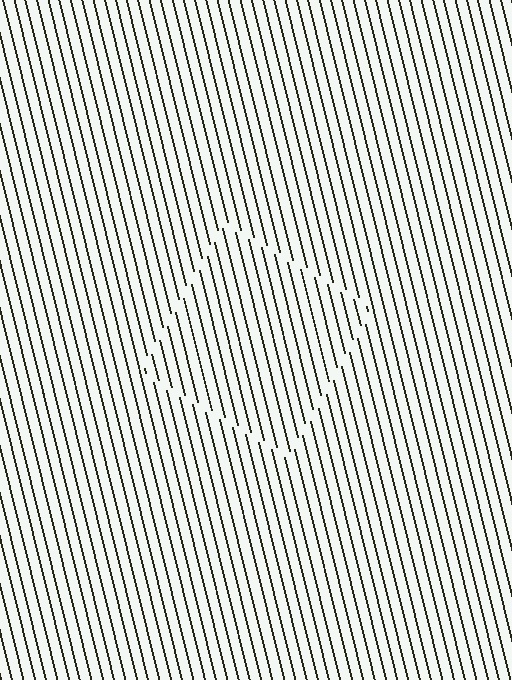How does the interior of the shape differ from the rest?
The interior of the shape contains the same grating, shifted by half a period — the contour is defined by the phase discontinuity where line-ends from the inner and outer gratings abut.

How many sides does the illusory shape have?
4 sides — the line-ends trace a square.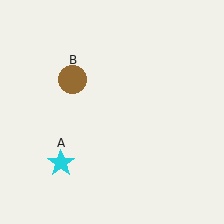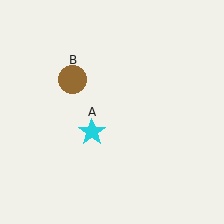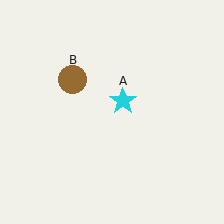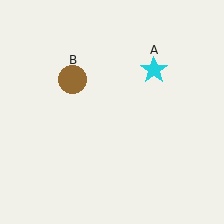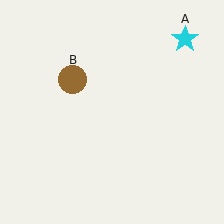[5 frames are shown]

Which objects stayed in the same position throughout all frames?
Brown circle (object B) remained stationary.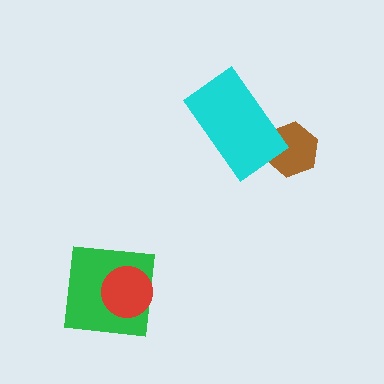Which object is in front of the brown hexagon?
The cyan rectangle is in front of the brown hexagon.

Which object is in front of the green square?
The red circle is in front of the green square.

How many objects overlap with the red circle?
1 object overlaps with the red circle.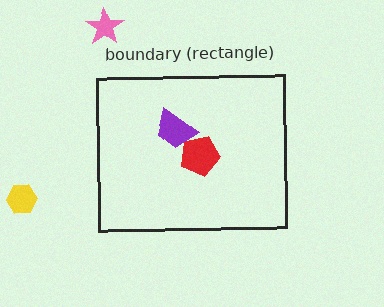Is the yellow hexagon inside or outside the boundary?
Outside.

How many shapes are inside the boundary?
2 inside, 2 outside.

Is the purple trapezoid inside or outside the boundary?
Inside.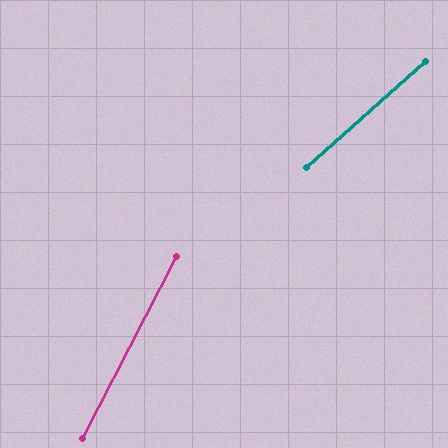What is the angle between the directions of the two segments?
Approximately 21 degrees.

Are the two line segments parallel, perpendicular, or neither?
Neither parallel nor perpendicular — they differ by about 21°.